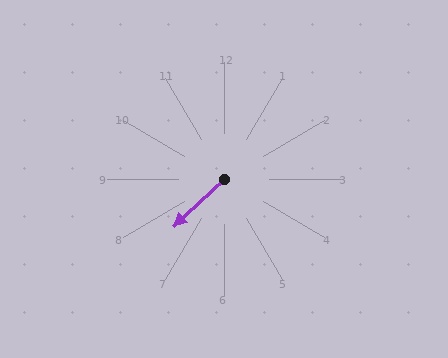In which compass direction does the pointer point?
Southwest.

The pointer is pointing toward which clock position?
Roughly 8 o'clock.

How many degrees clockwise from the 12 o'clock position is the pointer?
Approximately 227 degrees.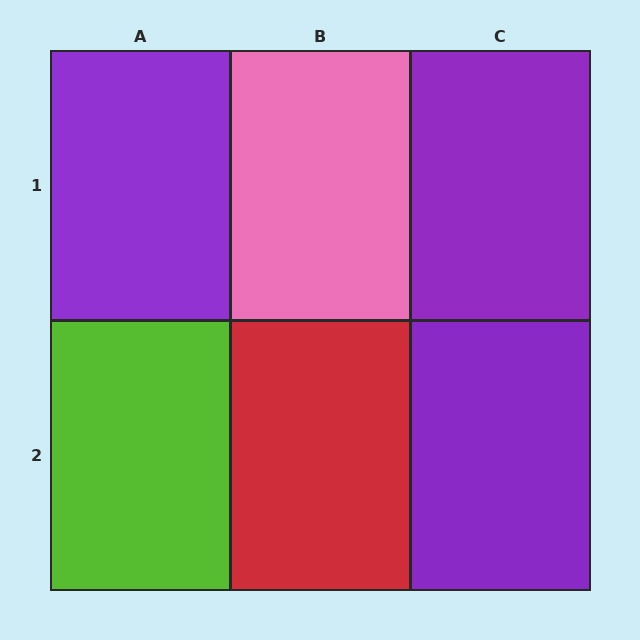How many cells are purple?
3 cells are purple.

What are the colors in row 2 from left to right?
Lime, red, purple.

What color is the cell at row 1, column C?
Purple.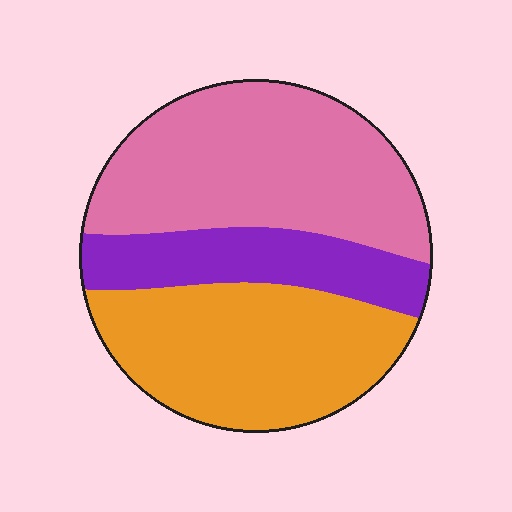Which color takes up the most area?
Pink, at roughly 45%.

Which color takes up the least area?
Purple, at roughly 20%.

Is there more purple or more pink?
Pink.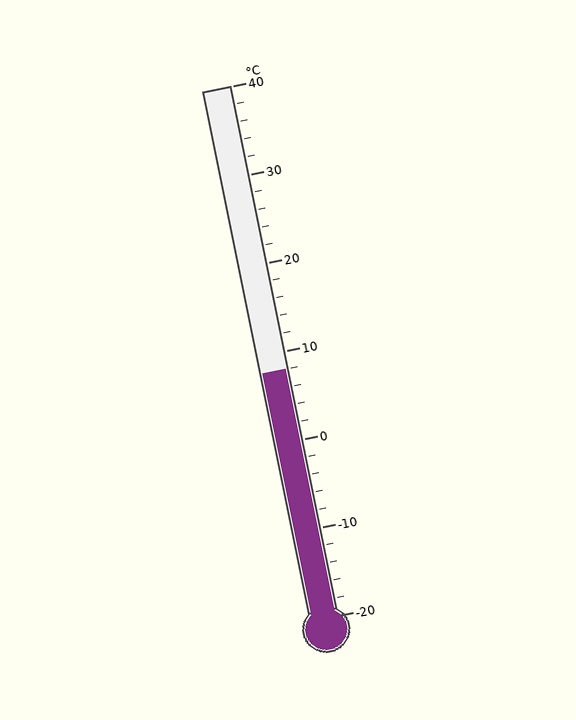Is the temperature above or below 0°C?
The temperature is above 0°C.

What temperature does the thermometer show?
The thermometer shows approximately 8°C.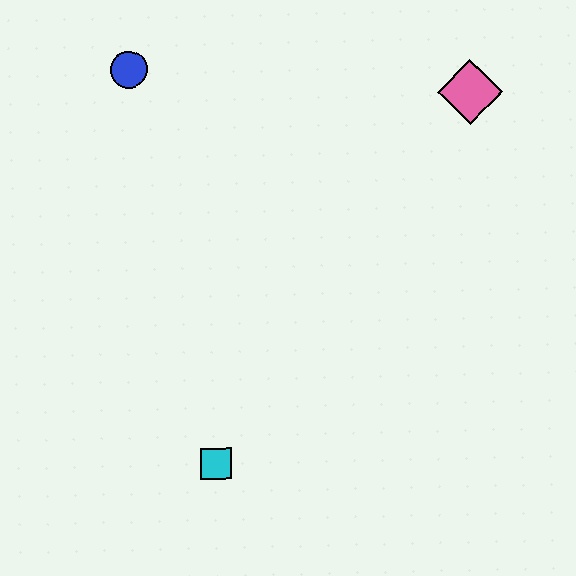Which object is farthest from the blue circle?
The cyan square is farthest from the blue circle.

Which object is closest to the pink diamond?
The blue circle is closest to the pink diamond.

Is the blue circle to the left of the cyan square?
Yes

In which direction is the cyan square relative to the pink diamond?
The cyan square is below the pink diamond.